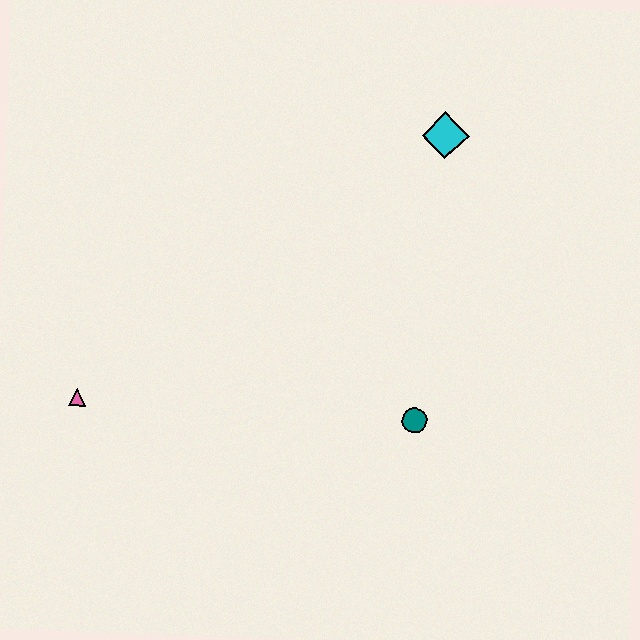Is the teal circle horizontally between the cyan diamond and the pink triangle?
Yes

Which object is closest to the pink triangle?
The teal circle is closest to the pink triangle.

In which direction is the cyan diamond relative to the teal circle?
The cyan diamond is above the teal circle.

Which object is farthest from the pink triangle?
The cyan diamond is farthest from the pink triangle.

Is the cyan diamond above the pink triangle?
Yes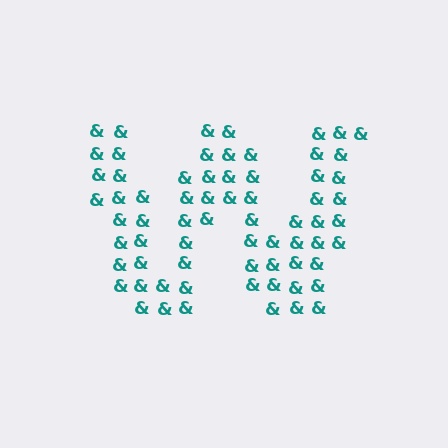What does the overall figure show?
The overall figure shows the letter W.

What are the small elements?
The small elements are ampersands.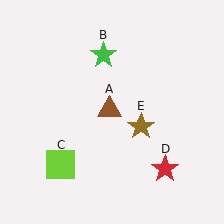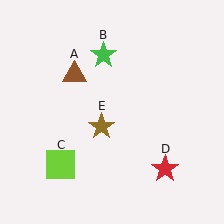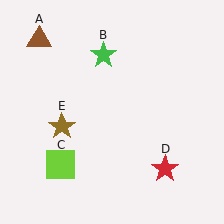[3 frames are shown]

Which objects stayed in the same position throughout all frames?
Green star (object B) and lime square (object C) and red star (object D) remained stationary.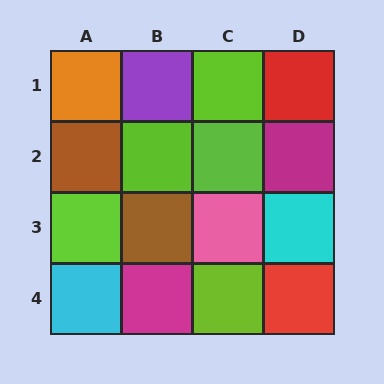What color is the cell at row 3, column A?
Lime.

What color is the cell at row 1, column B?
Purple.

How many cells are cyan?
2 cells are cyan.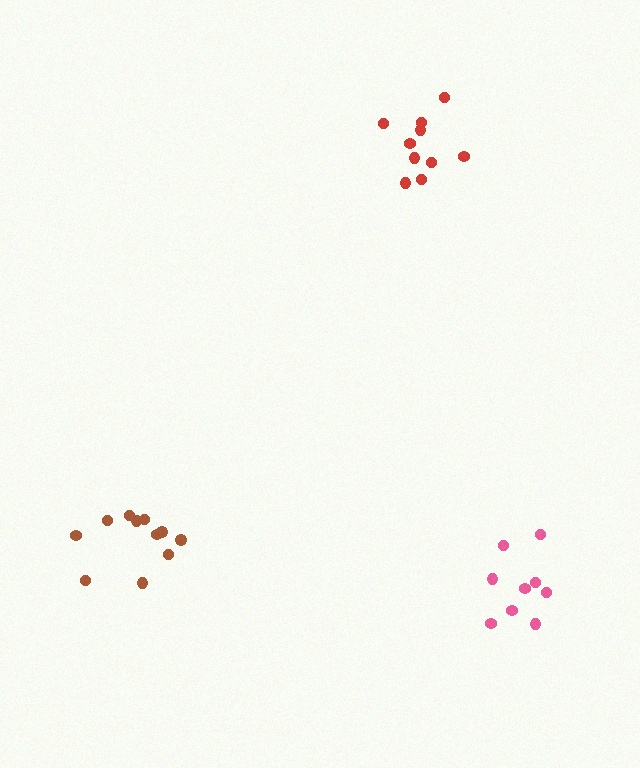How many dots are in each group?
Group 1: 10 dots, Group 2: 11 dots, Group 3: 9 dots (30 total).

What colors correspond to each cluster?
The clusters are colored: red, brown, pink.